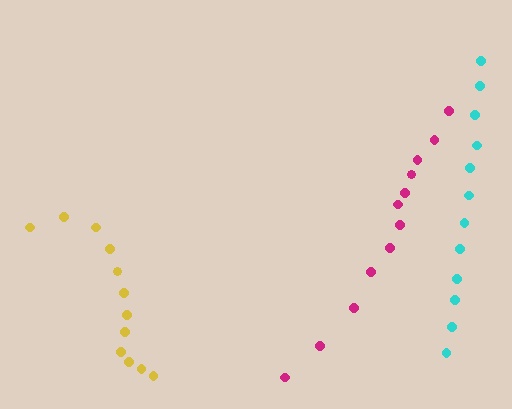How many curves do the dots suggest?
There are 3 distinct paths.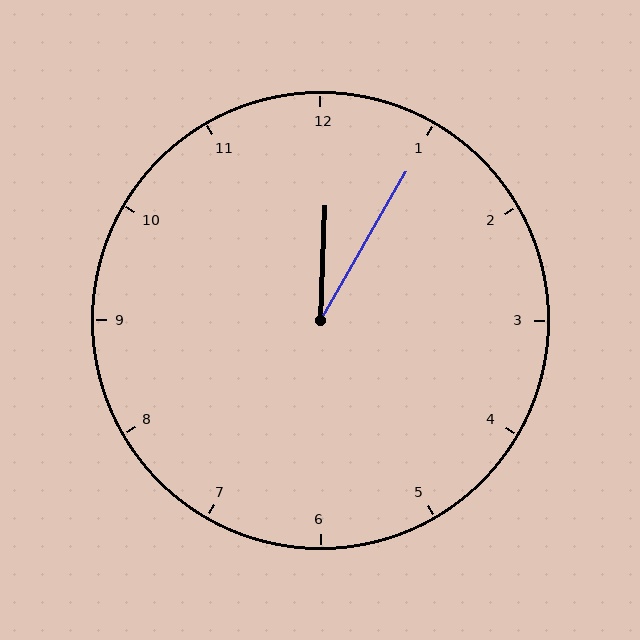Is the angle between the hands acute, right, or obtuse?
It is acute.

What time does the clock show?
12:05.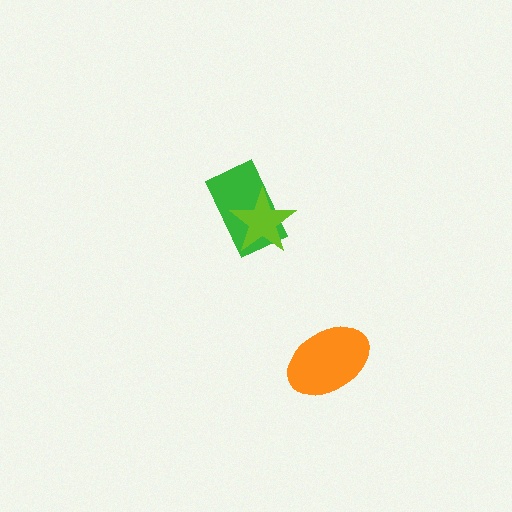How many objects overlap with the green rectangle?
1 object overlaps with the green rectangle.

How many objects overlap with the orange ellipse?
0 objects overlap with the orange ellipse.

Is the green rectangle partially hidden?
Yes, it is partially covered by another shape.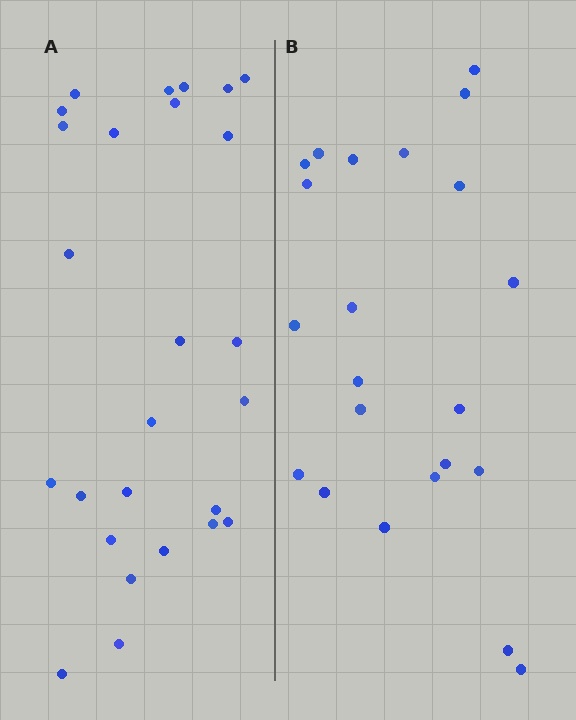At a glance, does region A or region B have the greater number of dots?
Region A (the left region) has more dots.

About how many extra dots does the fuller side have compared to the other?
Region A has about 4 more dots than region B.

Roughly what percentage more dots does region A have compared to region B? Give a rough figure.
About 20% more.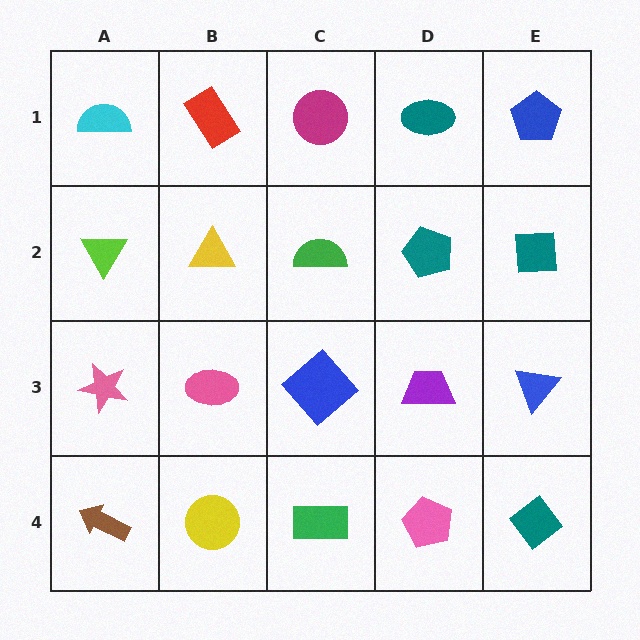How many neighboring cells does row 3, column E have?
3.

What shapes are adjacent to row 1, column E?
A teal square (row 2, column E), a teal ellipse (row 1, column D).